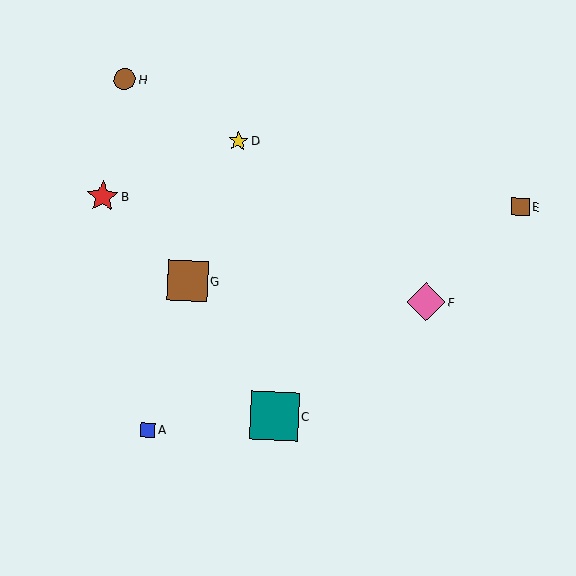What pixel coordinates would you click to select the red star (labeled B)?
Click at (102, 196) to select the red star B.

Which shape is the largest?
The teal square (labeled C) is the largest.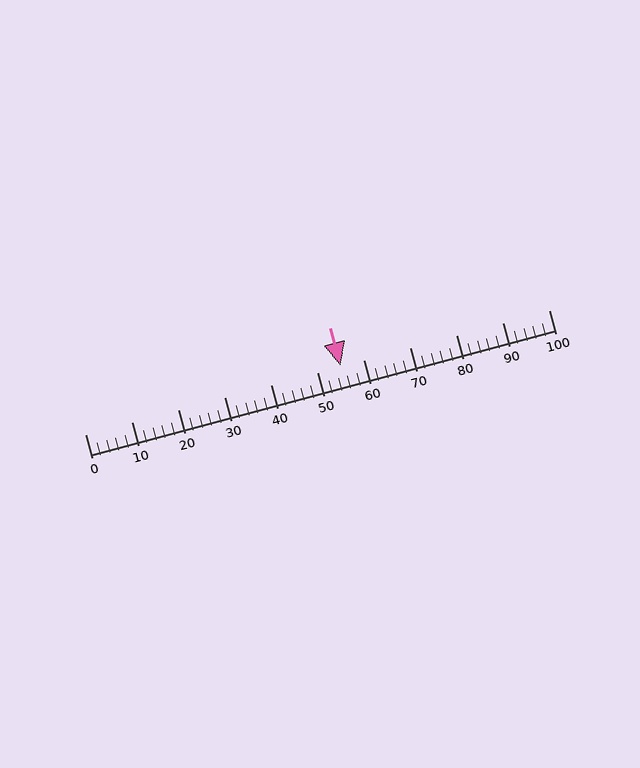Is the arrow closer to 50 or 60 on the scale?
The arrow is closer to 60.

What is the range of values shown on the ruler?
The ruler shows values from 0 to 100.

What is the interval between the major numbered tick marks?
The major tick marks are spaced 10 units apart.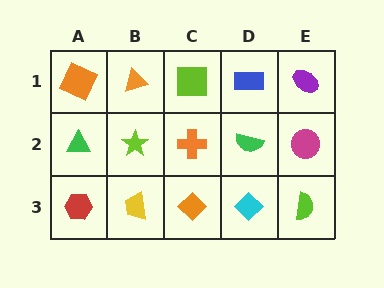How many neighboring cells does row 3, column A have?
2.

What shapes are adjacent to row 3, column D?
A green semicircle (row 2, column D), an orange diamond (row 3, column C), a lime semicircle (row 3, column E).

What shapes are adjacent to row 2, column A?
An orange square (row 1, column A), a red hexagon (row 3, column A), a lime star (row 2, column B).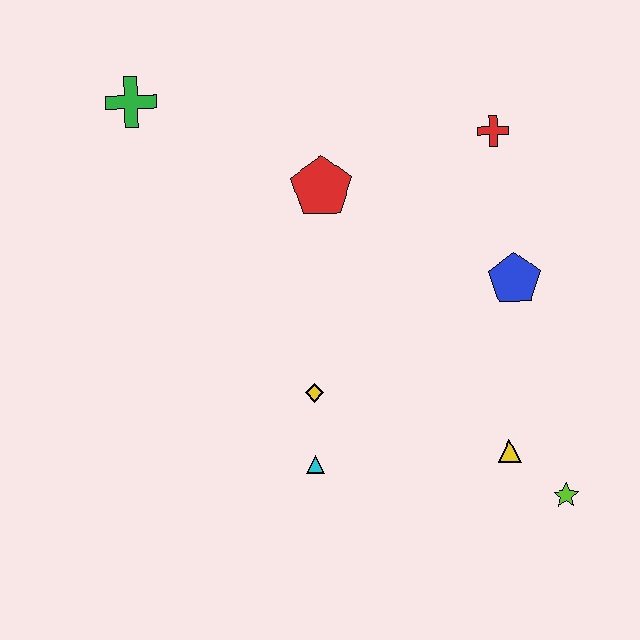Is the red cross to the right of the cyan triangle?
Yes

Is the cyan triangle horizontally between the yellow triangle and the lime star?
No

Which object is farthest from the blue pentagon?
The green cross is farthest from the blue pentagon.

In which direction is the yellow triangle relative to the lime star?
The yellow triangle is to the left of the lime star.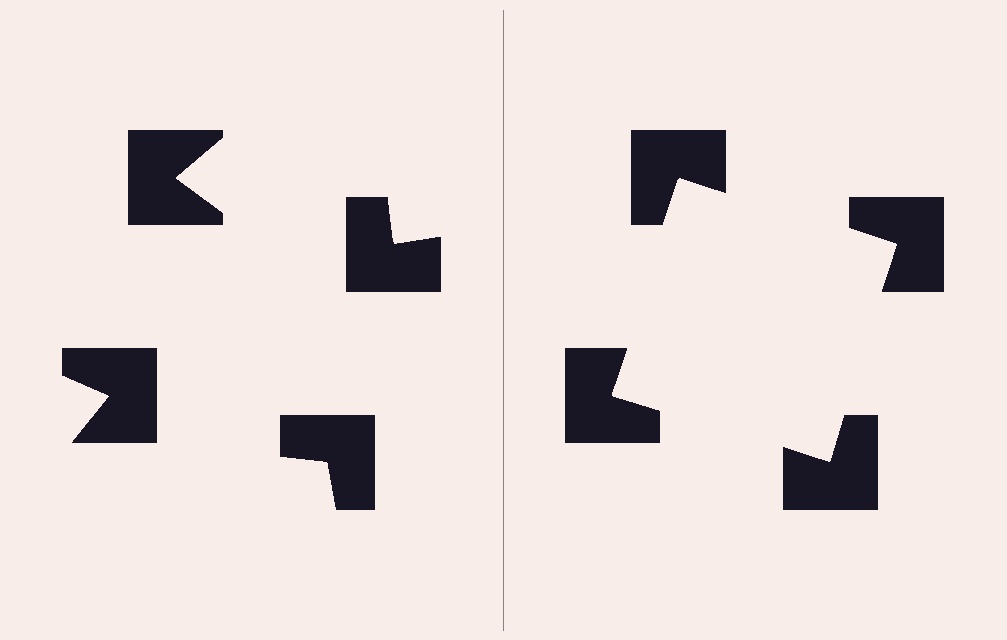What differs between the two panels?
The notched squares are positioned identically on both sides; only the wedge orientations differ. On the right they align to a square; on the left they are misaligned.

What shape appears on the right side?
An illusory square.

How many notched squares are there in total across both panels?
8 — 4 on each side.